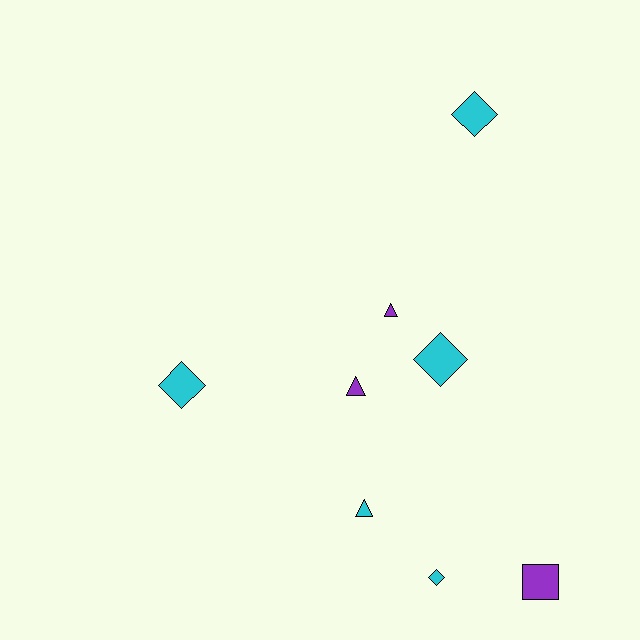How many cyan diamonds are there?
There are 4 cyan diamonds.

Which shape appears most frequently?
Diamond, with 4 objects.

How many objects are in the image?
There are 8 objects.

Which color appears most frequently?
Cyan, with 5 objects.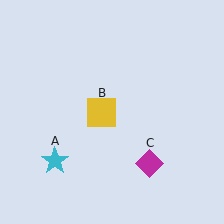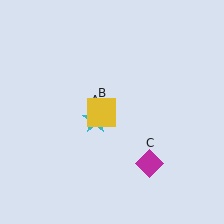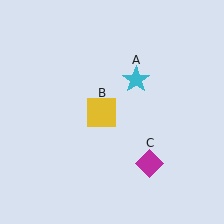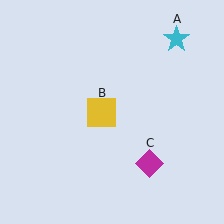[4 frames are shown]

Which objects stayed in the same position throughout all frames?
Yellow square (object B) and magenta diamond (object C) remained stationary.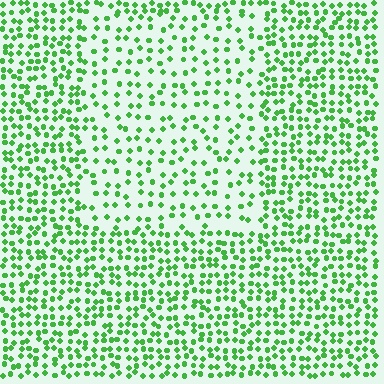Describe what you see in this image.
The image contains small green elements arranged at two different densities. A rectangle-shaped region is visible where the elements are less densely packed than the surrounding area.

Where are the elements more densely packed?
The elements are more densely packed outside the rectangle boundary.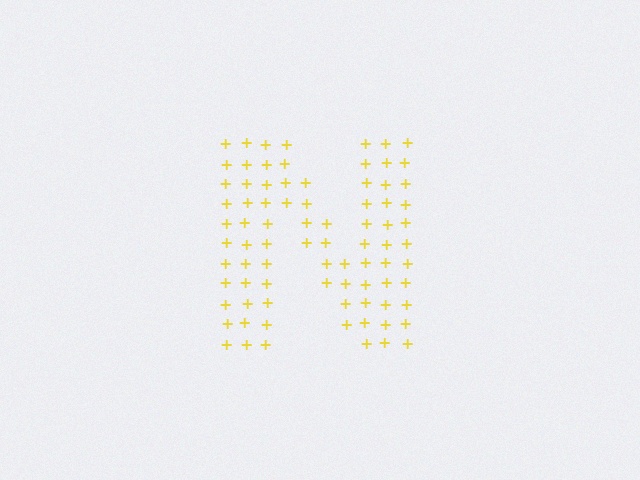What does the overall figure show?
The overall figure shows the letter N.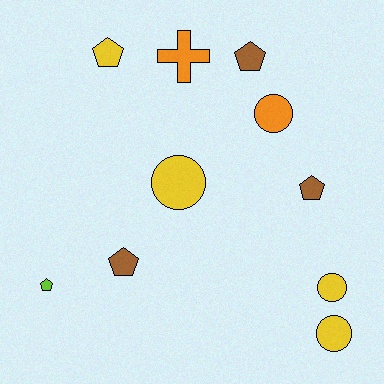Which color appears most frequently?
Yellow, with 4 objects.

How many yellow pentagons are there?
There is 1 yellow pentagon.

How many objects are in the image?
There are 10 objects.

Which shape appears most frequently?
Pentagon, with 5 objects.